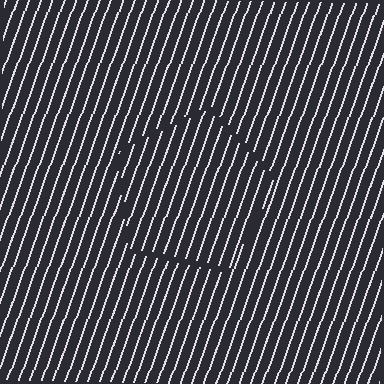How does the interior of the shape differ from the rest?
The interior of the shape contains the same grating, shifted by half a period — the contour is defined by the phase discontinuity where line-ends from the inner and outer gratings abut.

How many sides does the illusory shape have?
5 sides — the line-ends trace a pentagon.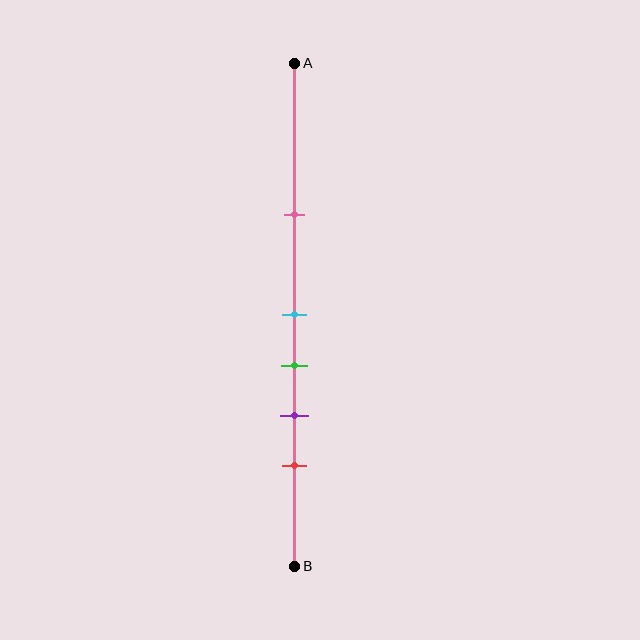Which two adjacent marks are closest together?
The cyan and green marks are the closest adjacent pair.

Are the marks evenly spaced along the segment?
No, the marks are not evenly spaced.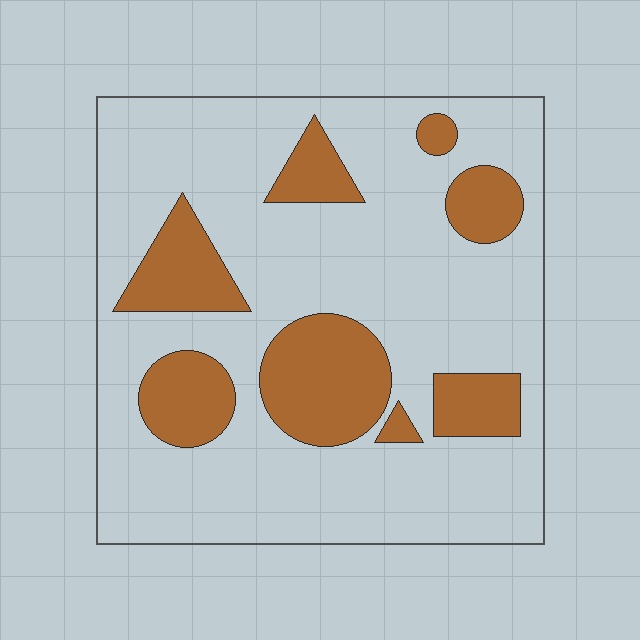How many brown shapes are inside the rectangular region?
8.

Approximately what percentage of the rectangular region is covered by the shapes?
Approximately 25%.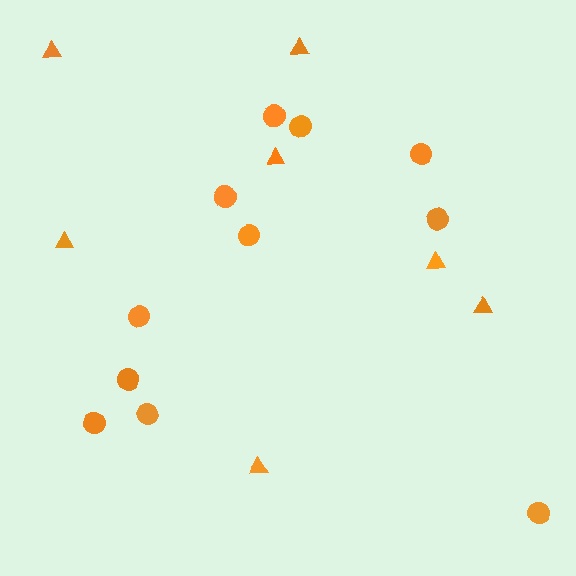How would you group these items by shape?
There are 2 groups: one group of triangles (7) and one group of circles (11).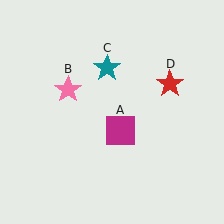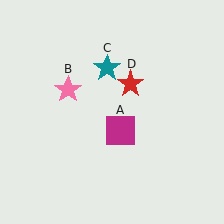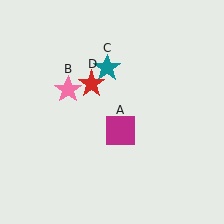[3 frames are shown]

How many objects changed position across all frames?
1 object changed position: red star (object D).